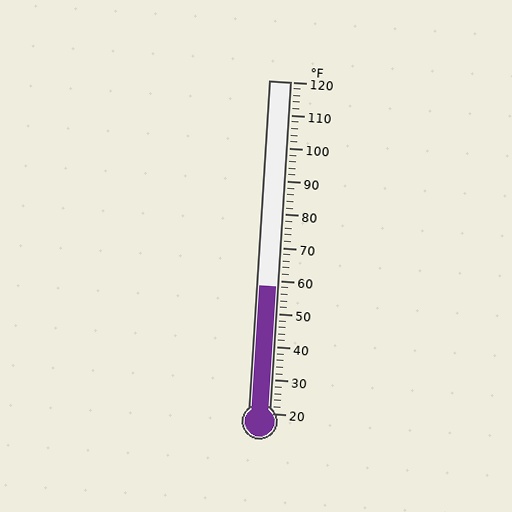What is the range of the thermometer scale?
The thermometer scale ranges from 20°F to 120°F.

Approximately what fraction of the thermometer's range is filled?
The thermometer is filled to approximately 40% of its range.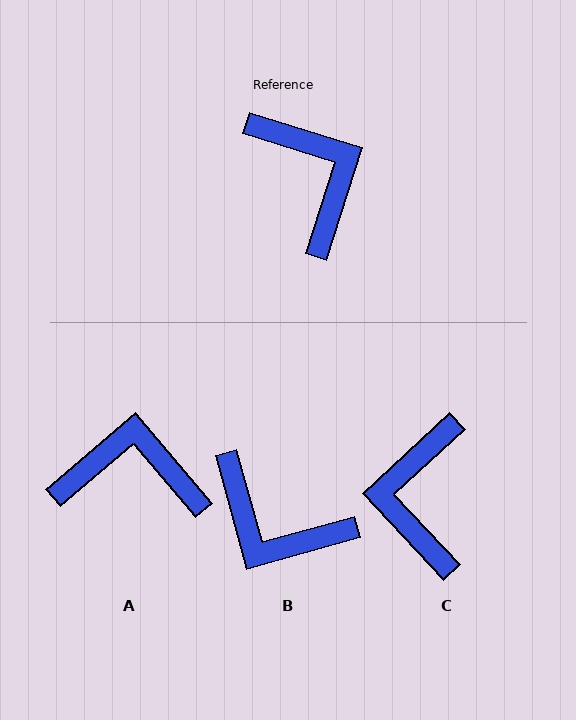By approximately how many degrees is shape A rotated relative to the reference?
Approximately 58 degrees counter-clockwise.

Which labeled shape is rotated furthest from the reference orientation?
C, about 150 degrees away.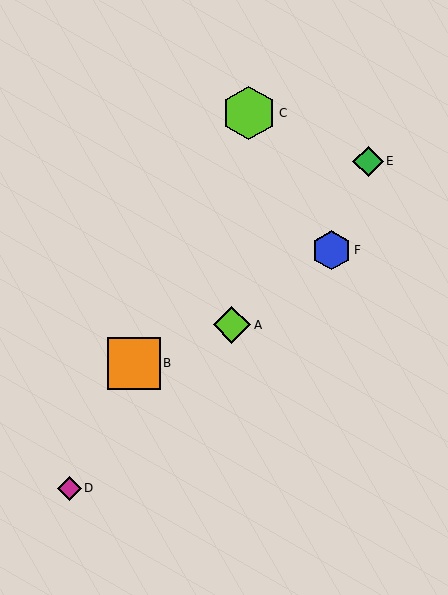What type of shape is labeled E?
Shape E is a green diamond.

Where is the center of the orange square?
The center of the orange square is at (134, 363).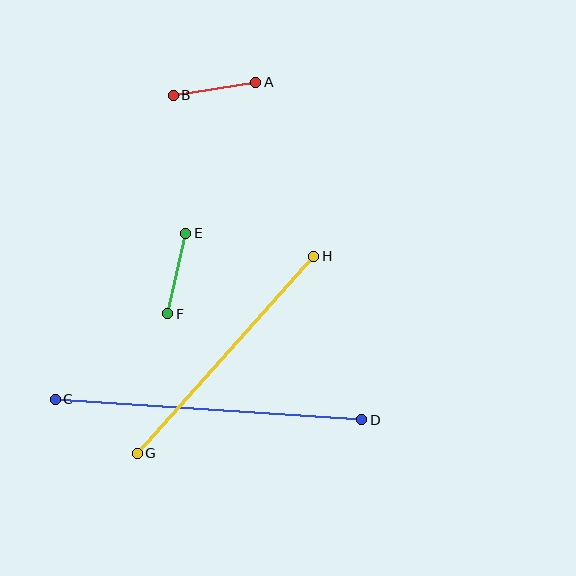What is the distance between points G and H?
The distance is approximately 265 pixels.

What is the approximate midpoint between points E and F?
The midpoint is at approximately (177, 273) pixels.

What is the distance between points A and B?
The distance is approximately 83 pixels.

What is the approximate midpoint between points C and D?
The midpoint is at approximately (209, 410) pixels.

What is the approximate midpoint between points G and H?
The midpoint is at approximately (225, 355) pixels.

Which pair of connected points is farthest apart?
Points C and D are farthest apart.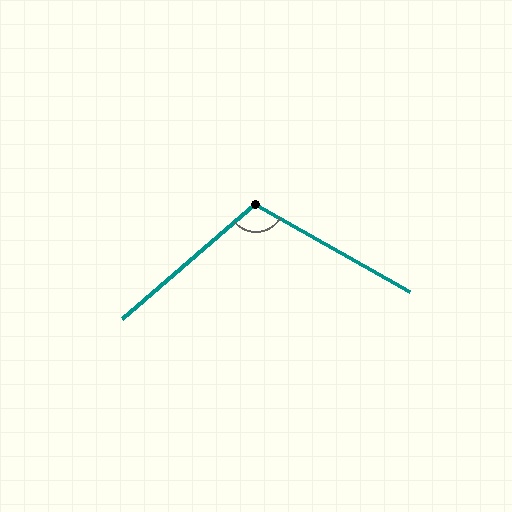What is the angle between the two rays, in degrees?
Approximately 110 degrees.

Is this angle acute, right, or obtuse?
It is obtuse.